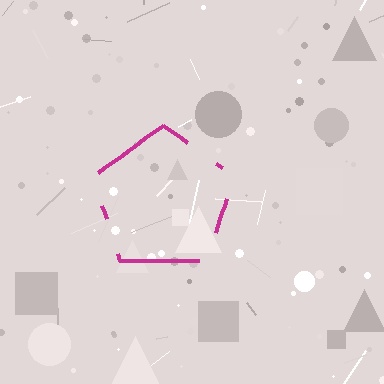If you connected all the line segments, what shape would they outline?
They would outline a pentagon.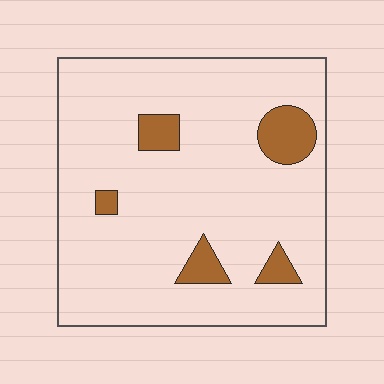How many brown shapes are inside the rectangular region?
5.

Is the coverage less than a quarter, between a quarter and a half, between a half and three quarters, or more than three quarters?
Less than a quarter.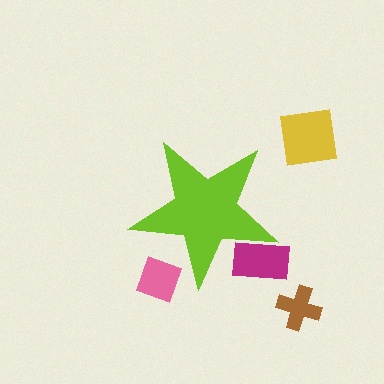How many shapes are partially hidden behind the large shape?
2 shapes are partially hidden.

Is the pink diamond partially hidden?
Yes, the pink diamond is partially hidden behind the lime star.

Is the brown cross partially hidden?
No, the brown cross is fully visible.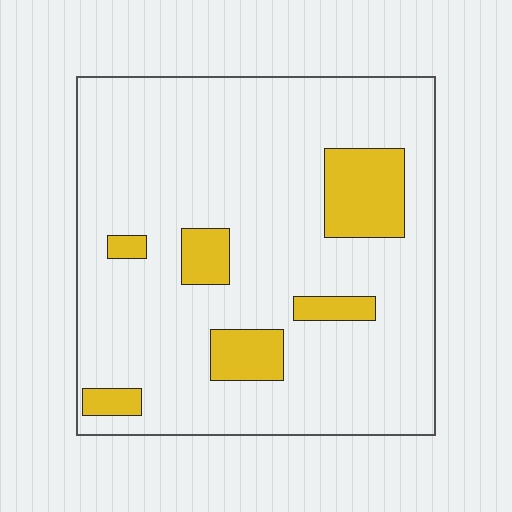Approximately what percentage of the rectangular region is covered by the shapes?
Approximately 15%.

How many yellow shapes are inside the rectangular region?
6.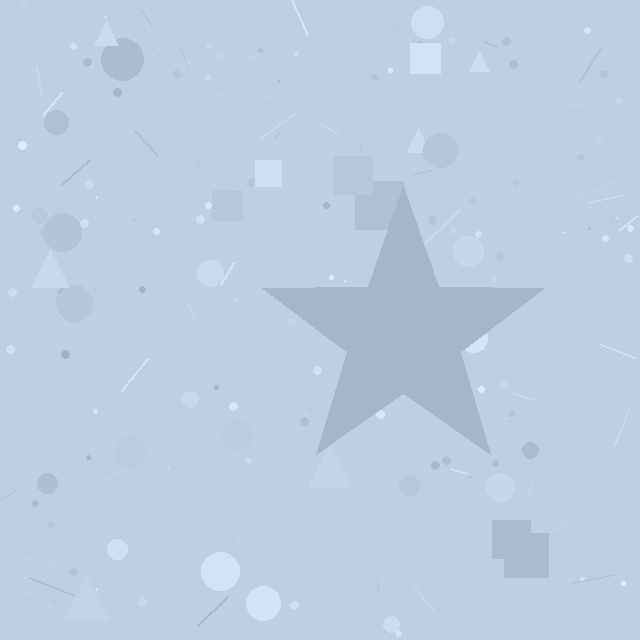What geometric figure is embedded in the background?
A star is embedded in the background.